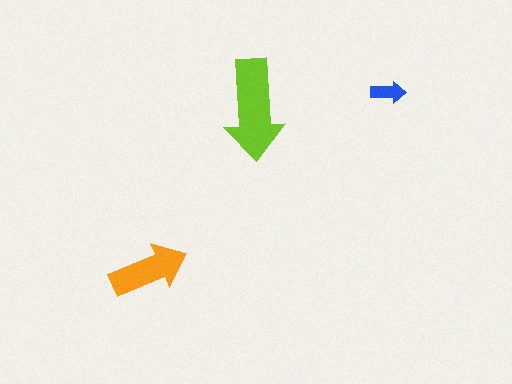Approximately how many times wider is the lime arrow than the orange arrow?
About 1.5 times wider.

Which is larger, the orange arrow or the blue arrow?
The orange one.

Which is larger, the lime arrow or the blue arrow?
The lime one.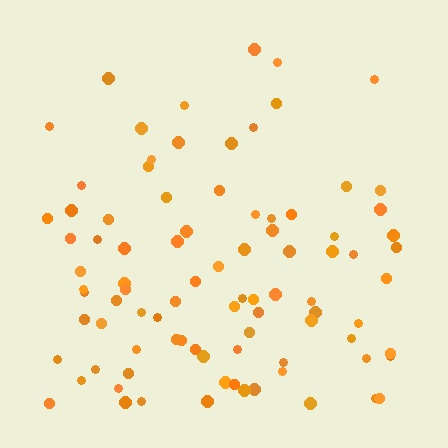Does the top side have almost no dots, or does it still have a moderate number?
Still a moderate number, just noticeably fewer than the bottom.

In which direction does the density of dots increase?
From top to bottom, with the bottom side densest.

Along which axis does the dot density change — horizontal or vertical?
Vertical.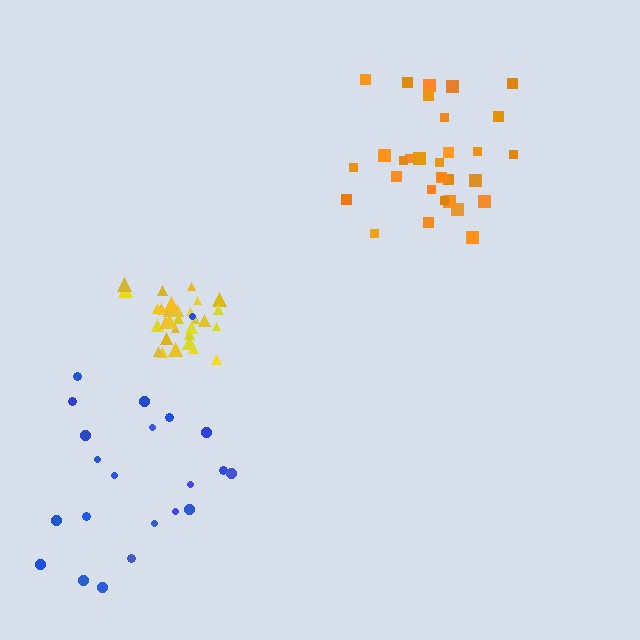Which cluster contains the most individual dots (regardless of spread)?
Yellow (32).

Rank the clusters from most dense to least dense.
yellow, orange, blue.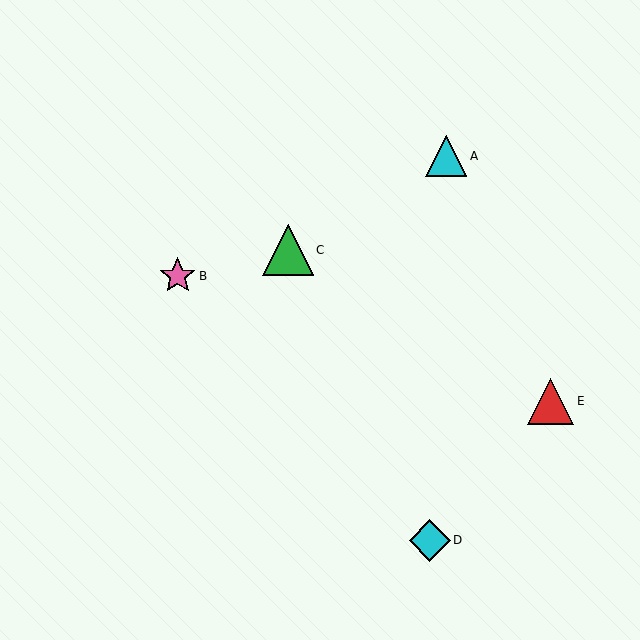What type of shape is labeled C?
Shape C is a green triangle.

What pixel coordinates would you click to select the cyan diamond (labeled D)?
Click at (430, 540) to select the cyan diamond D.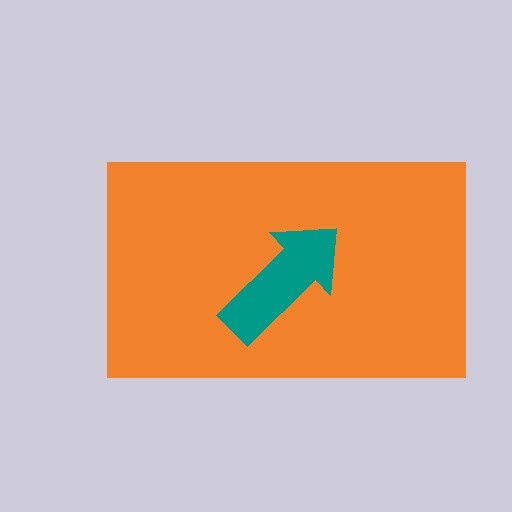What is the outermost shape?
The orange rectangle.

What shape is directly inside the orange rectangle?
The teal arrow.